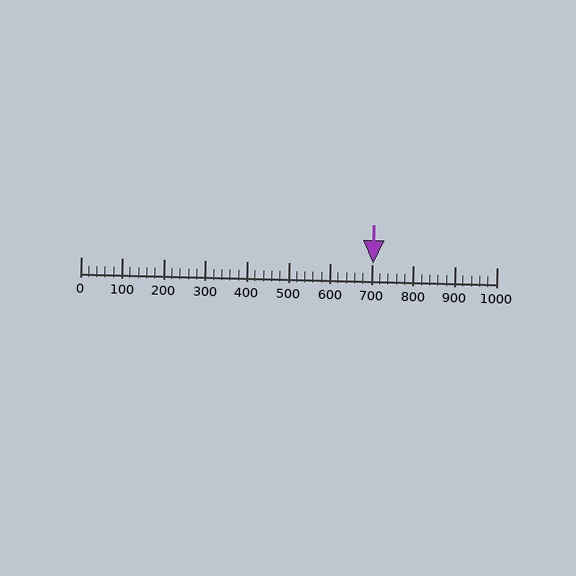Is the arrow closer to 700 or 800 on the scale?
The arrow is closer to 700.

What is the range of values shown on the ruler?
The ruler shows values from 0 to 1000.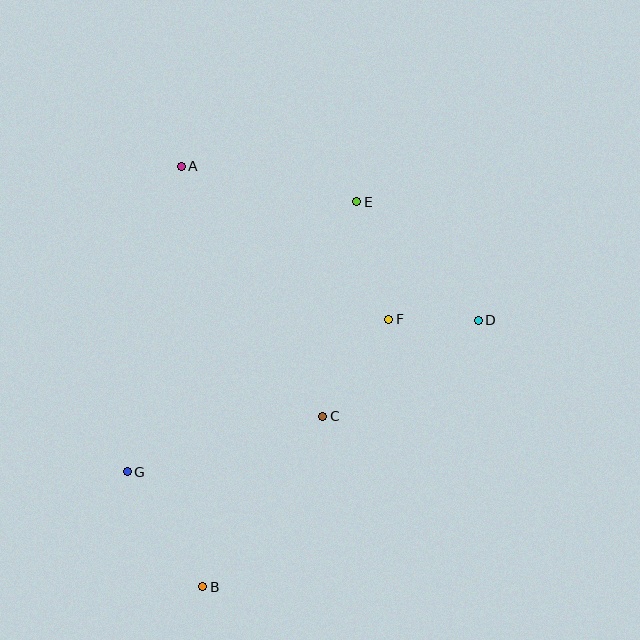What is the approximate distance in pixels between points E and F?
The distance between E and F is approximately 122 pixels.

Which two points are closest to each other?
Points D and F are closest to each other.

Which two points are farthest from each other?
Points A and B are farthest from each other.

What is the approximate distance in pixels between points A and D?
The distance between A and D is approximately 334 pixels.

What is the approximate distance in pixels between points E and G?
The distance between E and G is approximately 354 pixels.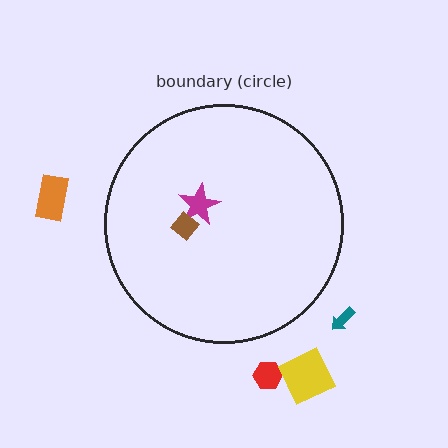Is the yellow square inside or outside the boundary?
Outside.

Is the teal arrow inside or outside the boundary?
Outside.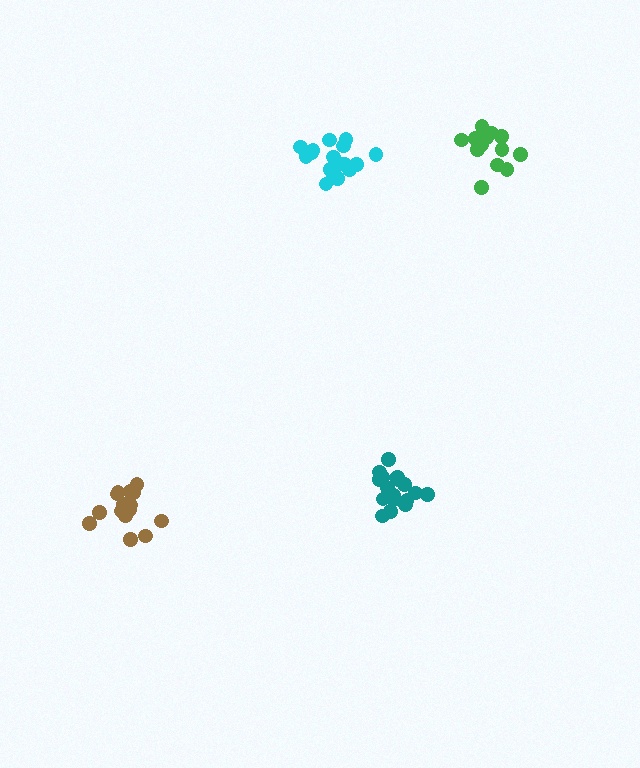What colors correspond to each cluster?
The clusters are colored: teal, brown, cyan, green.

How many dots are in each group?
Group 1: 18 dots, Group 2: 15 dots, Group 3: 18 dots, Group 4: 13 dots (64 total).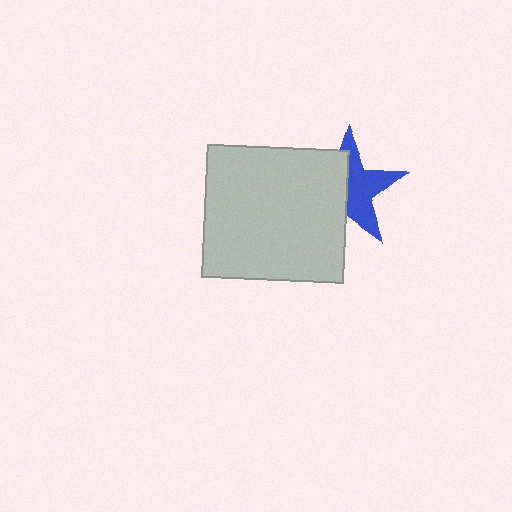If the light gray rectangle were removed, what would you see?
You would see the complete blue star.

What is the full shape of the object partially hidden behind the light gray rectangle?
The partially hidden object is a blue star.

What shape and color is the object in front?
The object in front is a light gray rectangle.